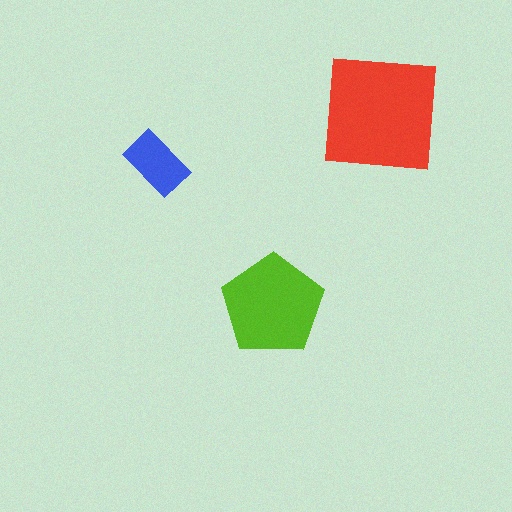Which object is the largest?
The red square.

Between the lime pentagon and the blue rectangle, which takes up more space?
The lime pentagon.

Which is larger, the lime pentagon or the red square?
The red square.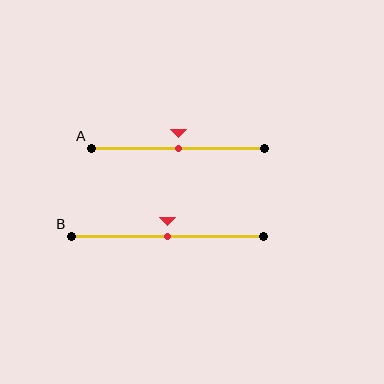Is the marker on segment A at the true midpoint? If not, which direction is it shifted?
Yes, the marker on segment A is at the true midpoint.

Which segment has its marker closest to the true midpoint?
Segment A has its marker closest to the true midpoint.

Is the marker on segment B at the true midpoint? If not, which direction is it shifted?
Yes, the marker on segment B is at the true midpoint.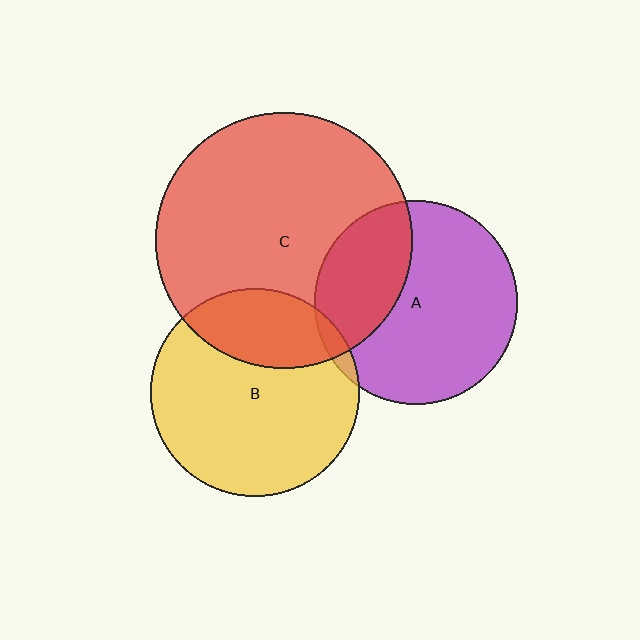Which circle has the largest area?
Circle C (red).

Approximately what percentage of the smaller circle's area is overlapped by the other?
Approximately 5%.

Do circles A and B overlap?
Yes.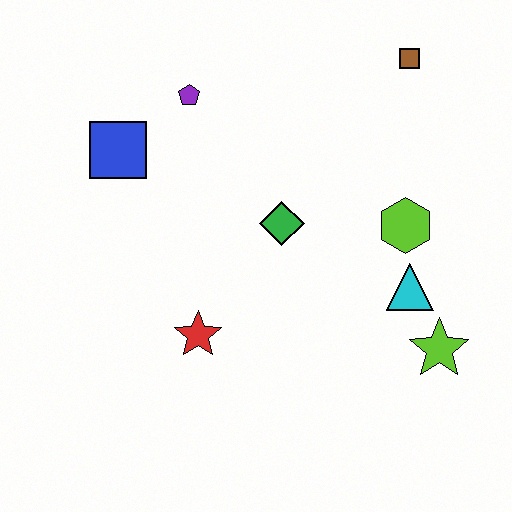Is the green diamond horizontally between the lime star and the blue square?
Yes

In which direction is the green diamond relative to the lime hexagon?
The green diamond is to the left of the lime hexagon.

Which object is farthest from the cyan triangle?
The blue square is farthest from the cyan triangle.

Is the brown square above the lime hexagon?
Yes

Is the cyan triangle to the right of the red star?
Yes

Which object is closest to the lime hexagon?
The cyan triangle is closest to the lime hexagon.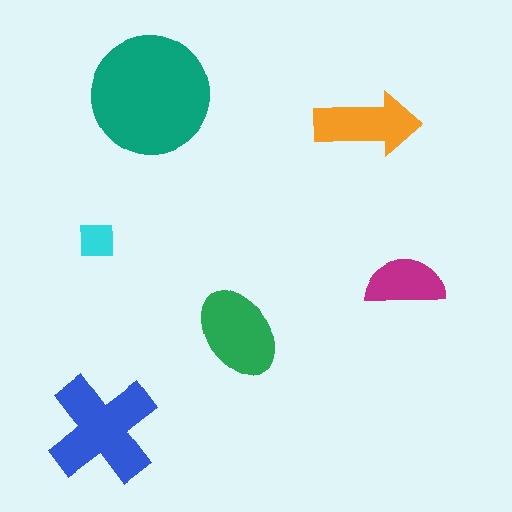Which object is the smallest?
The cyan square.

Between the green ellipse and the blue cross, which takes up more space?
The blue cross.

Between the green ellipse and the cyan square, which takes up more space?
The green ellipse.